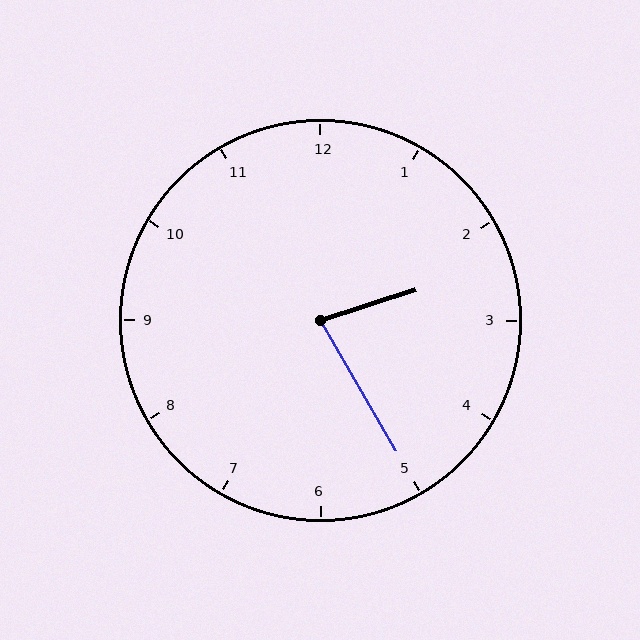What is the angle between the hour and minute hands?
Approximately 78 degrees.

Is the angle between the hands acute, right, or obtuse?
It is acute.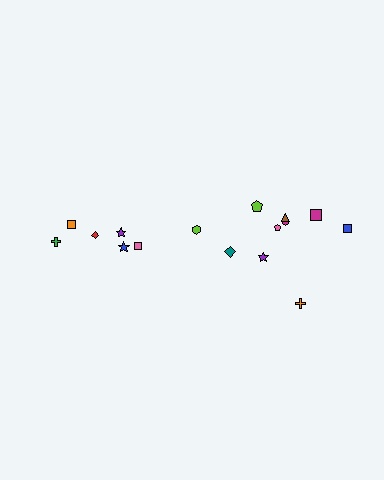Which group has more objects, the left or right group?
The right group.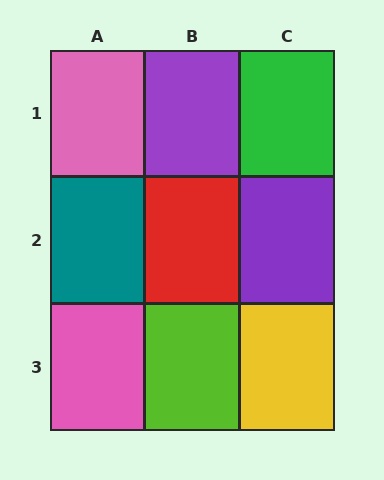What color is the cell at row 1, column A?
Pink.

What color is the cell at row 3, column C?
Yellow.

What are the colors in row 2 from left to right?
Teal, red, purple.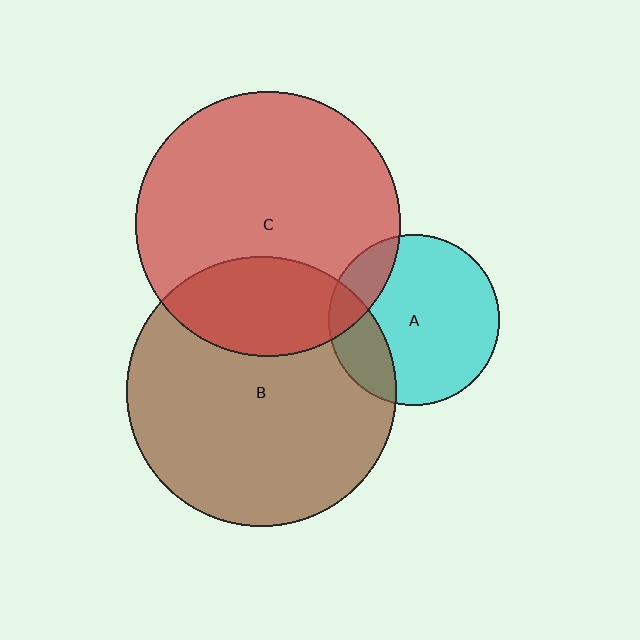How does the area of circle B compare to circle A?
Approximately 2.5 times.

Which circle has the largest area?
Circle B (brown).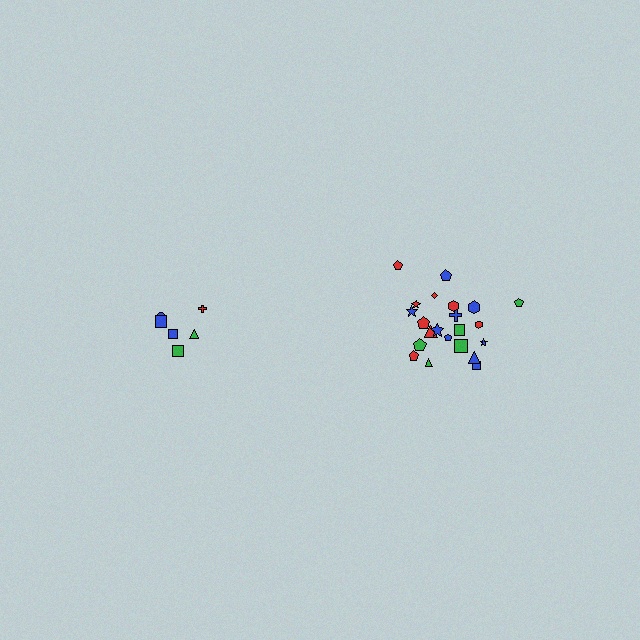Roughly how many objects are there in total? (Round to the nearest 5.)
Roughly 30 objects in total.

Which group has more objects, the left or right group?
The right group.